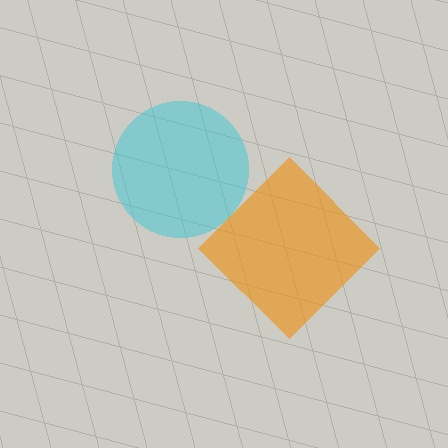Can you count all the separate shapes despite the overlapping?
Yes, there are 2 separate shapes.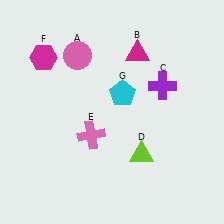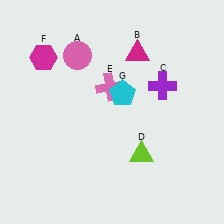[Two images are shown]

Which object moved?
The pink cross (E) moved up.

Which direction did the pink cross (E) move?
The pink cross (E) moved up.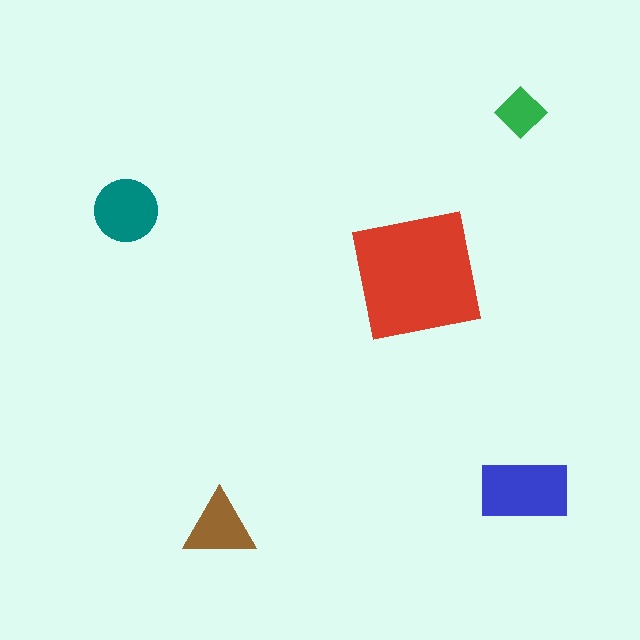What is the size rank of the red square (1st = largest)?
1st.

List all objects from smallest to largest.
The green diamond, the brown triangle, the teal circle, the blue rectangle, the red square.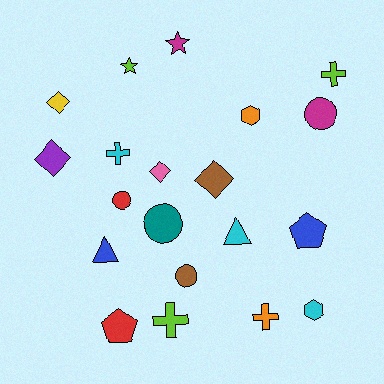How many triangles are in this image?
There are 2 triangles.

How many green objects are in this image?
There are no green objects.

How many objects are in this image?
There are 20 objects.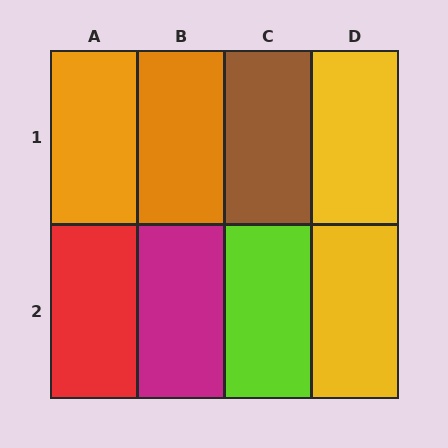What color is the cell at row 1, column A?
Orange.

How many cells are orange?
2 cells are orange.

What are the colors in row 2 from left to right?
Red, magenta, lime, yellow.